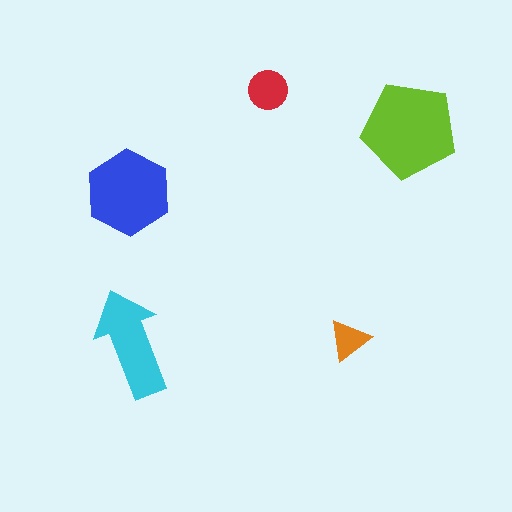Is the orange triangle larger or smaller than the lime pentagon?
Smaller.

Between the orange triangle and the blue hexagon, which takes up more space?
The blue hexagon.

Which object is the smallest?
The orange triangle.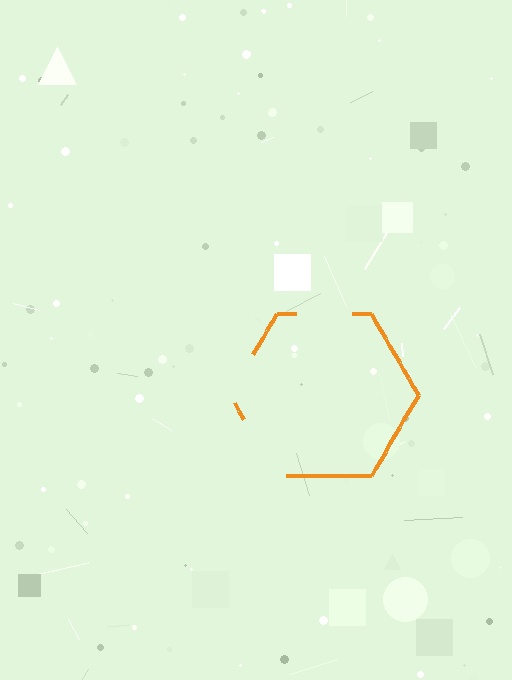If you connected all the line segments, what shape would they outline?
They would outline a hexagon.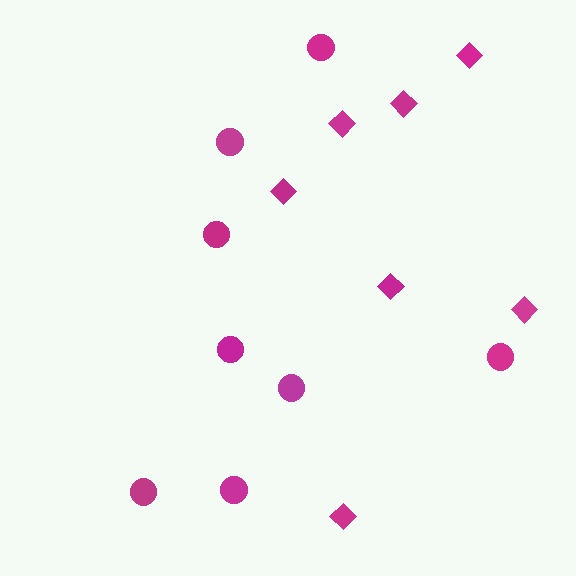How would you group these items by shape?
There are 2 groups: one group of circles (8) and one group of diamonds (7).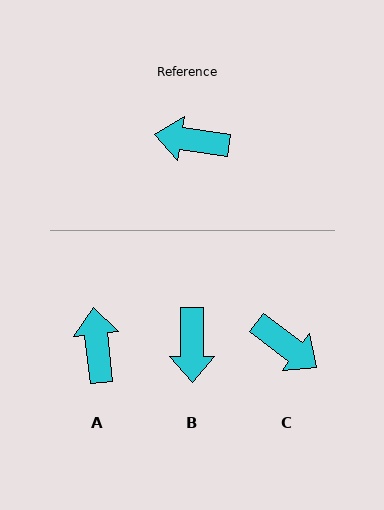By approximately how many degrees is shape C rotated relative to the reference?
Approximately 152 degrees counter-clockwise.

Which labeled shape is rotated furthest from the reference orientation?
C, about 152 degrees away.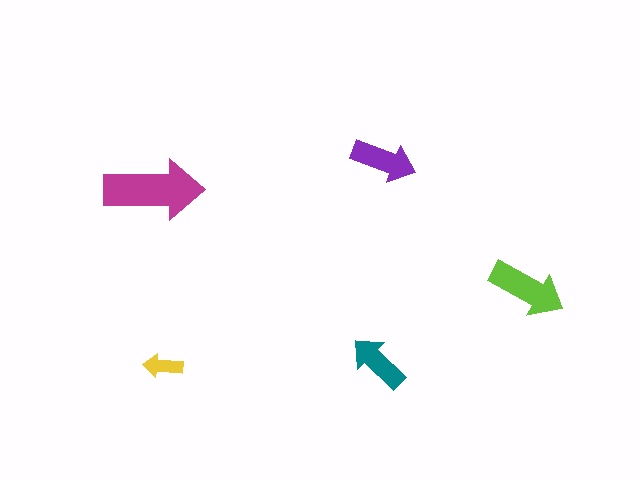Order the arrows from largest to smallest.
the magenta one, the lime one, the purple one, the teal one, the yellow one.